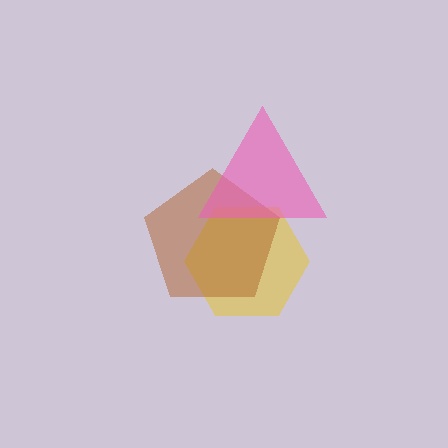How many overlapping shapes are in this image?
There are 3 overlapping shapes in the image.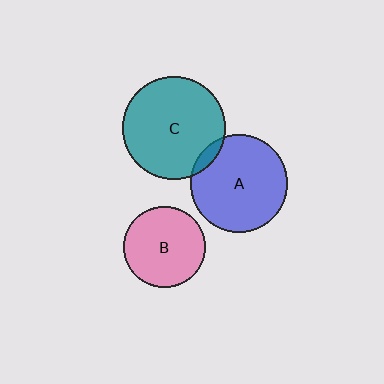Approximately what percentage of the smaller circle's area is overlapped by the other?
Approximately 5%.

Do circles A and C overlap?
Yes.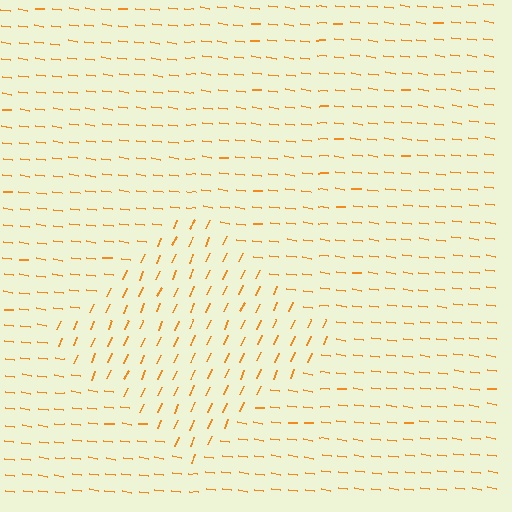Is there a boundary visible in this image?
Yes, there is a texture boundary formed by a change in line orientation.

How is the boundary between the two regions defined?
The boundary is defined purely by a change in line orientation (approximately 73 degrees difference). All lines are the same color and thickness.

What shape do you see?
I see a diamond.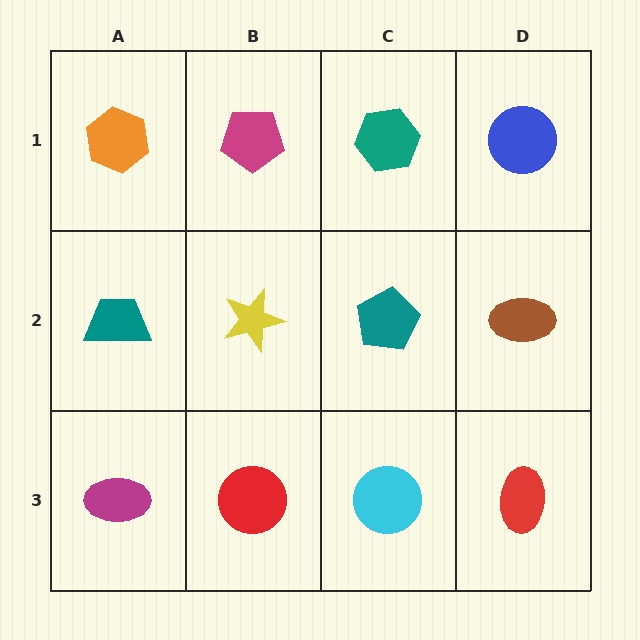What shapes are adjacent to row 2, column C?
A teal hexagon (row 1, column C), a cyan circle (row 3, column C), a yellow star (row 2, column B), a brown ellipse (row 2, column D).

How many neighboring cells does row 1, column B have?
3.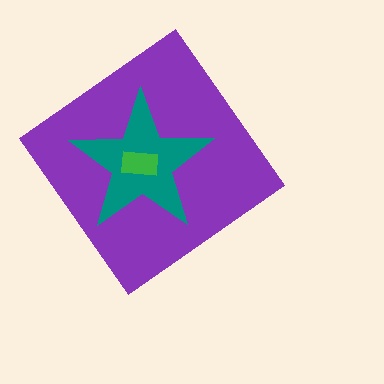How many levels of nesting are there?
3.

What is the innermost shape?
The green rectangle.